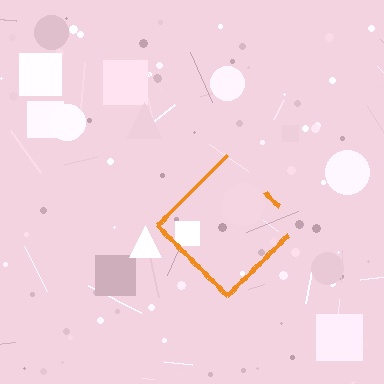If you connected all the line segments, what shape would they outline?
They would outline a diamond.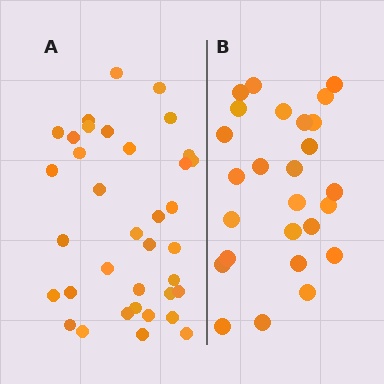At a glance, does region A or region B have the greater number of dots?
Region A (the left region) has more dots.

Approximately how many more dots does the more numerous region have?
Region A has roughly 10 or so more dots than region B.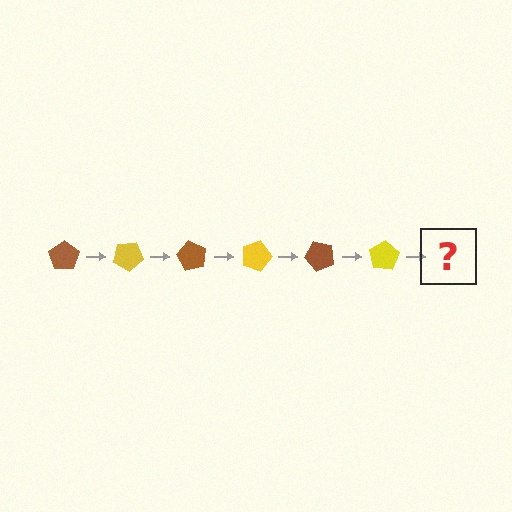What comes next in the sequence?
The next element should be a brown pentagon, rotated 180 degrees from the start.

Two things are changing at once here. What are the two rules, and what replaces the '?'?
The two rules are that it rotates 30 degrees each step and the color cycles through brown and yellow. The '?' should be a brown pentagon, rotated 180 degrees from the start.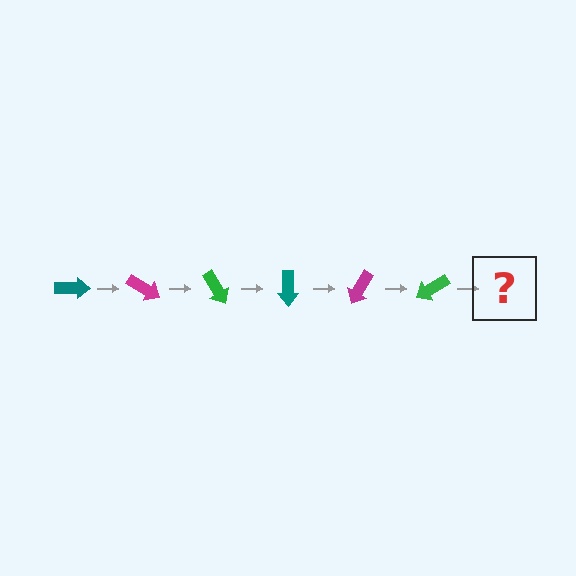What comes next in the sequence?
The next element should be a teal arrow, rotated 180 degrees from the start.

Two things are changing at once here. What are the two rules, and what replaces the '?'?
The two rules are that it rotates 30 degrees each step and the color cycles through teal, magenta, and green. The '?' should be a teal arrow, rotated 180 degrees from the start.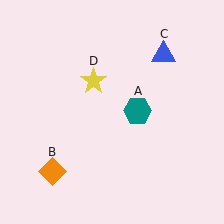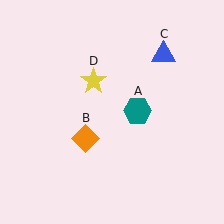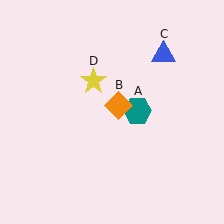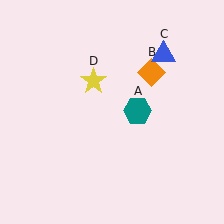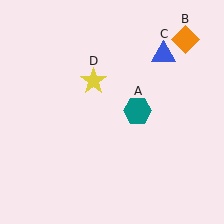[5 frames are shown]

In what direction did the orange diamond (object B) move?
The orange diamond (object B) moved up and to the right.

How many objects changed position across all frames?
1 object changed position: orange diamond (object B).